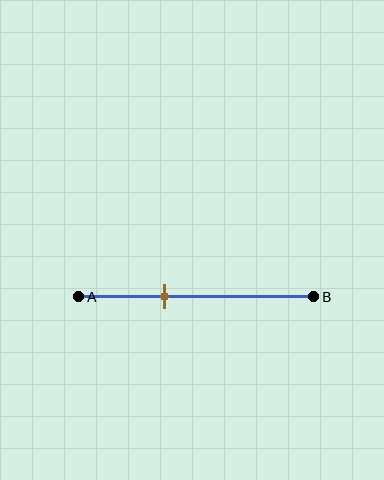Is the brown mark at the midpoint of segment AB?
No, the mark is at about 35% from A, not at the 50% midpoint.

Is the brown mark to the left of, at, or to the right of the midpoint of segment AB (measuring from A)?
The brown mark is to the left of the midpoint of segment AB.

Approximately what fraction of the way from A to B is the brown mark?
The brown mark is approximately 35% of the way from A to B.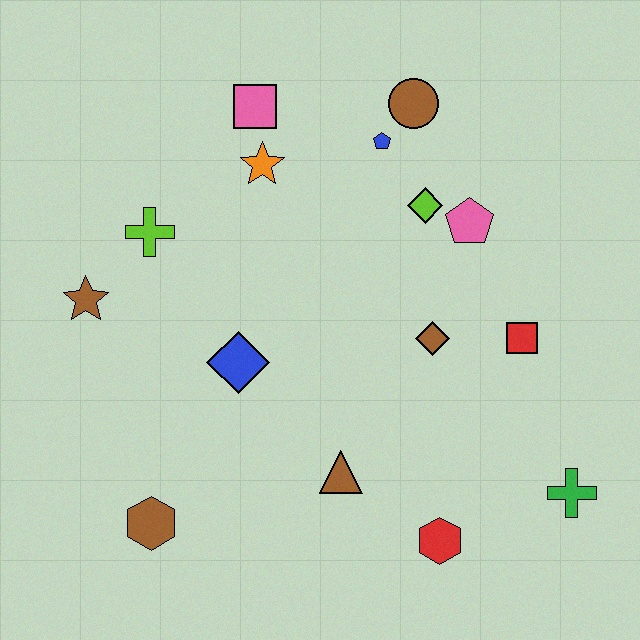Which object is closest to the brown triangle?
The red hexagon is closest to the brown triangle.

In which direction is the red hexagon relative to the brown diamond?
The red hexagon is below the brown diamond.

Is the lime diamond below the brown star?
No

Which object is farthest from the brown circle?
The brown hexagon is farthest from the brown circle.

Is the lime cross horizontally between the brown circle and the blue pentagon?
No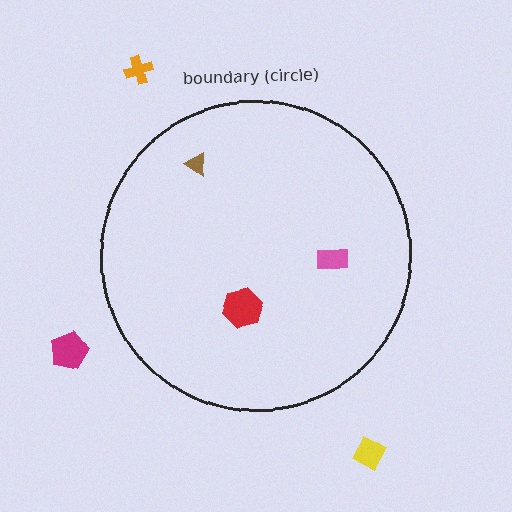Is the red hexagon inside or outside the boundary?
Inside.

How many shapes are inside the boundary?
3 inside, 3 outside.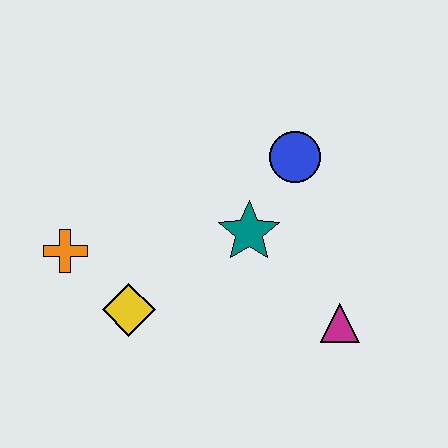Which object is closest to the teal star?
The blue circle is closest to the teal star.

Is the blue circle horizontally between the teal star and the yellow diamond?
No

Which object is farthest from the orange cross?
The magenta triangle is farthest from the orange cross.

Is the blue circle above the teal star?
Yes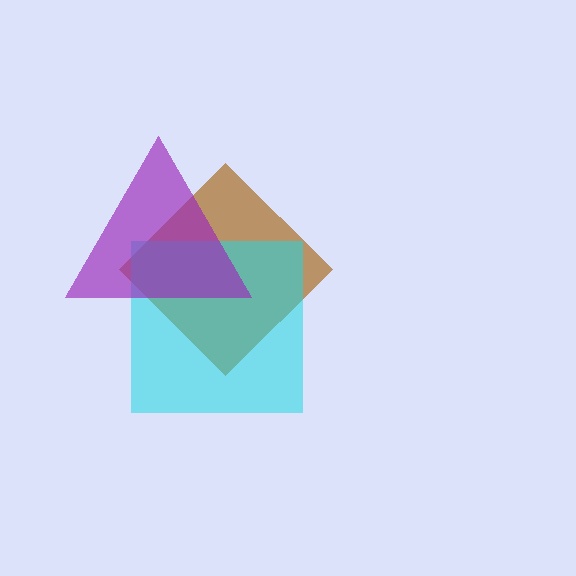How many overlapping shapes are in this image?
There are 3 overlapping shapes in the image.